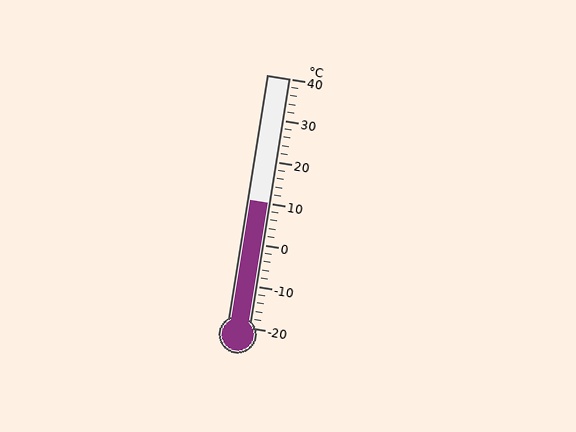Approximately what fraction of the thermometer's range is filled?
The thermometer is filled to approximately 50% of its range.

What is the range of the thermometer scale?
The thermometer scale ranges from -20°C to 40°C.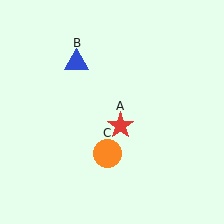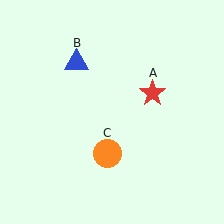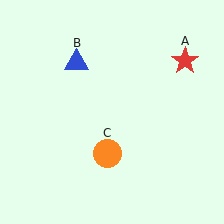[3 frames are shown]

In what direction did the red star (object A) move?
The red star (object A) moved up and to the right.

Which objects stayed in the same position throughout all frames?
Blue triangle (object B) and orange circle (object C) remained stationary.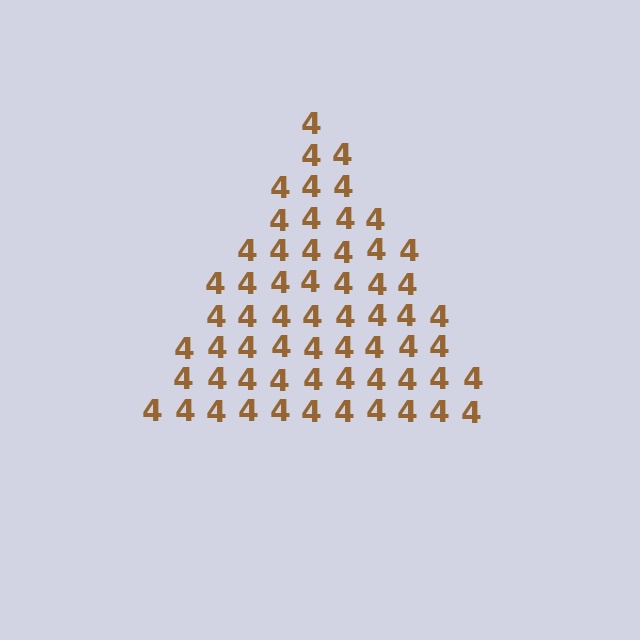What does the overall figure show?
The overall figure shows a triangle.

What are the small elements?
The small elements are digit 4's.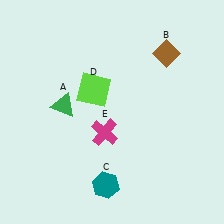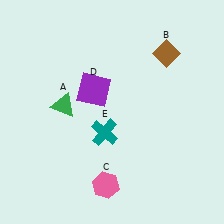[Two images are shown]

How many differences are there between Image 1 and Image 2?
There are 3 differences between the two images.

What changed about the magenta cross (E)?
In Image 1, E is magenta. In Image 2, it changed to teal.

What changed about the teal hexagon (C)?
In Image 1, C is teal. In Image 2, it changed to pink.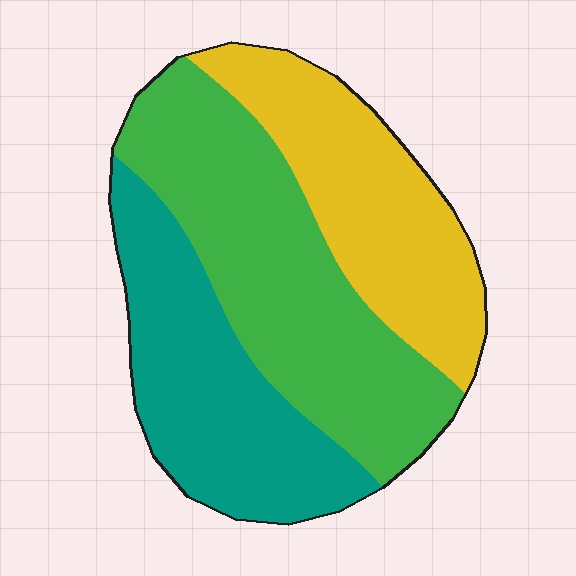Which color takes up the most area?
Green, at roughly 40%.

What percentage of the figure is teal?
Teal covers around 30% of the figure.